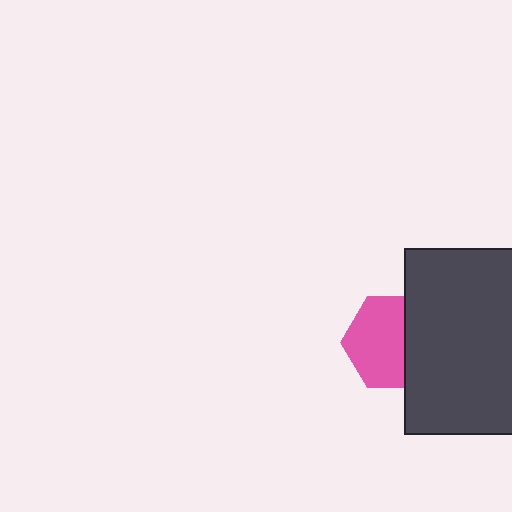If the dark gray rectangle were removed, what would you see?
You would see the complete pink hexagon.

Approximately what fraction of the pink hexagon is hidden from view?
Roughly 37% of the pink hexagon is hidden behind the dark gray rectangle.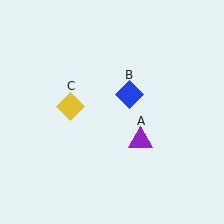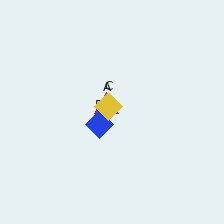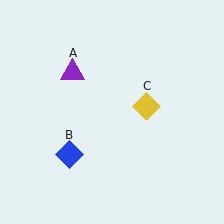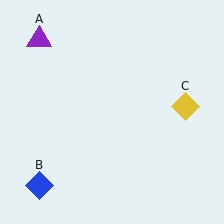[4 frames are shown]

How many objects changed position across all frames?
3 objects changed position: purple triangle (object A), blue diamond (object B), yellow diamond (object C).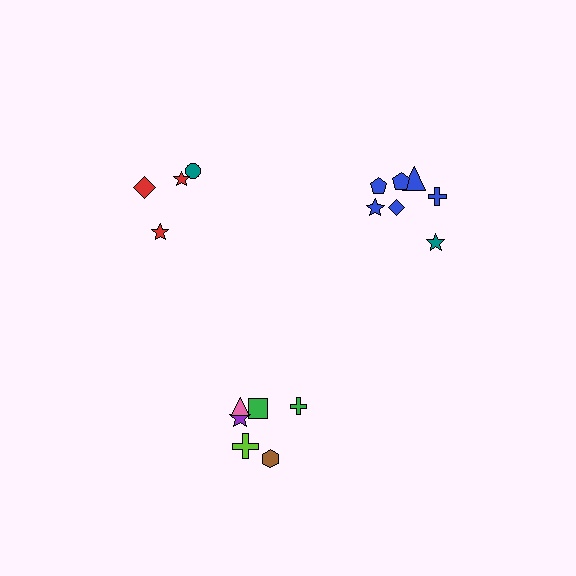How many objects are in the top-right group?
There are 7 objects.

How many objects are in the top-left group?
There are 4 objects.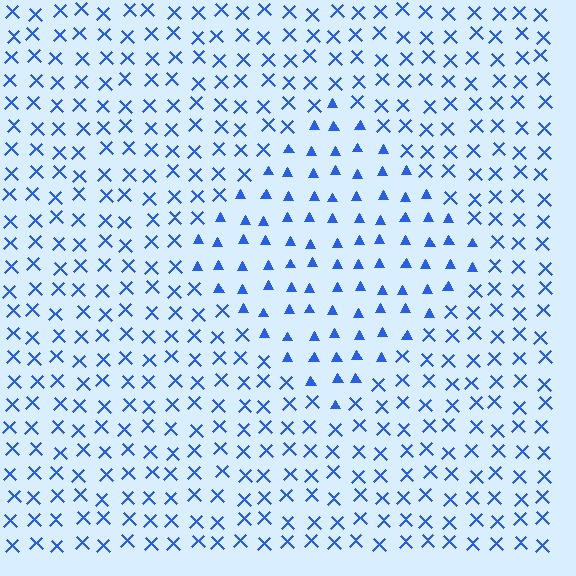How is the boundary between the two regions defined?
The boundary is defined by a change in element shape: triangles inside vs. X marks outside. All elements share the same color and spacing.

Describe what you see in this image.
The image is filled with small blue elements arranged in a uniform grid. A diamond-shaped region contains triangles, while the surrounding area contains X marks. The boundary is defined purely by the change in element shape.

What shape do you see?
I see a diamond.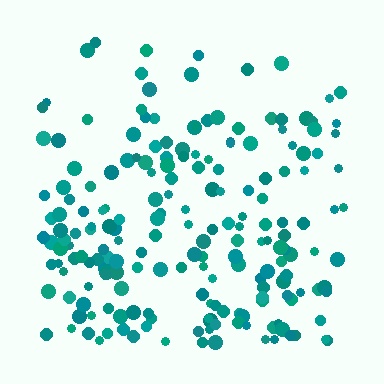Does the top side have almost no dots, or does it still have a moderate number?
Still a moderate number, just noticeably fewer than the bottom.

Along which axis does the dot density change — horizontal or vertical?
Vertical.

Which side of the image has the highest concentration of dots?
The bottom.